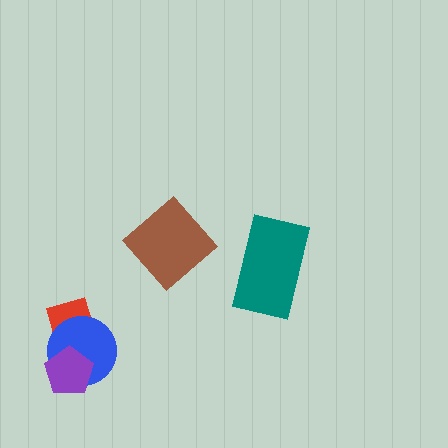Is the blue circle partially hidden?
Yes, it is partially covered by another shape.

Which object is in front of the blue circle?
The purple pentagon is in front of the blue circle.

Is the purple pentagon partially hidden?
No, no other shape covers it.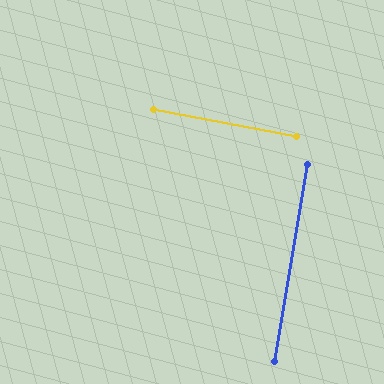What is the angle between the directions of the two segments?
Approximately 89 degrees.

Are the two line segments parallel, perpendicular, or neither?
Perpendicular — they meet at approximately 89°.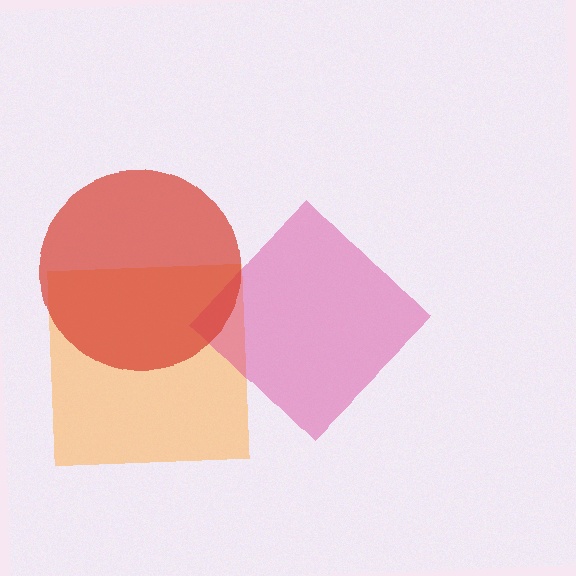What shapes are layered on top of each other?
The layered shapes are: an orange square, a magenta diamond, a red circle.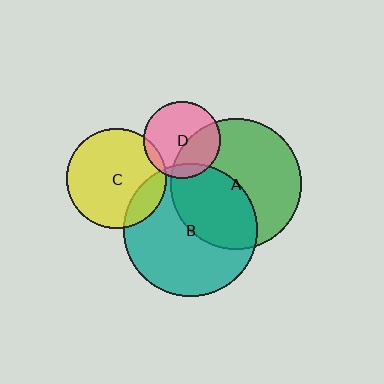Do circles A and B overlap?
Yes.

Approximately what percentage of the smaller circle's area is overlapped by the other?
Approximately 40%.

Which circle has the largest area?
Circle B (teal).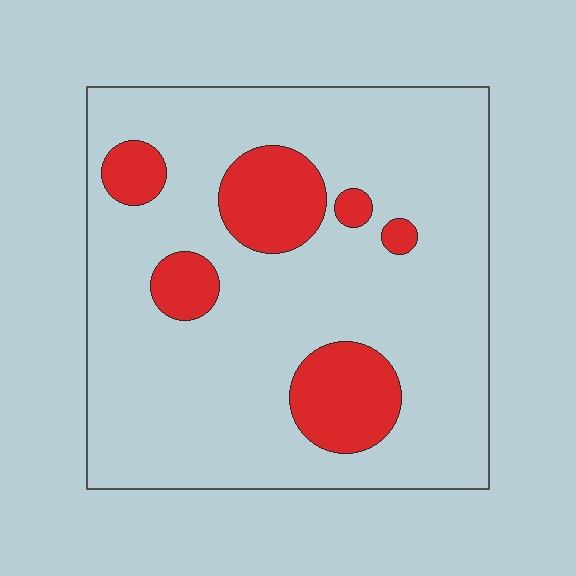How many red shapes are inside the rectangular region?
6.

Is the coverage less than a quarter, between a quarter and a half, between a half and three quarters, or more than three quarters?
Less than a quarter.